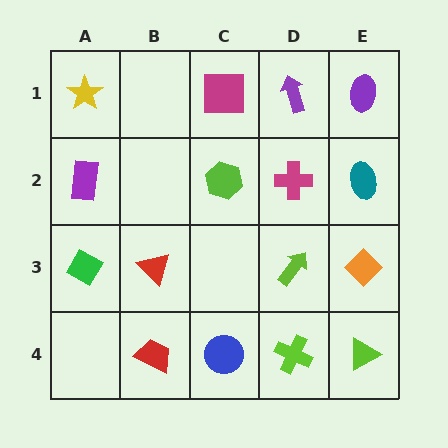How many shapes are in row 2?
4 shapes.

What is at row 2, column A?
A purple rectangle.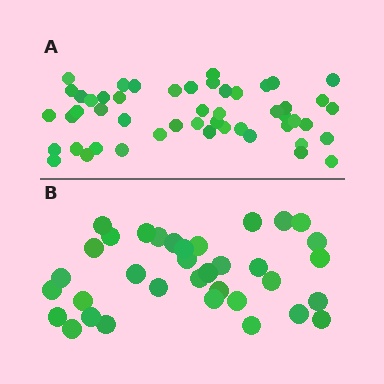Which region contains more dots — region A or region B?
Region A (the top region) has more dots.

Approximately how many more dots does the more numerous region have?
Region A has approximately 15 more dots than region B.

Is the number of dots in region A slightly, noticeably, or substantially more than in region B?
Region A has noticeably more, but not dramatically so. The ratio is roughly 1.4 to 1.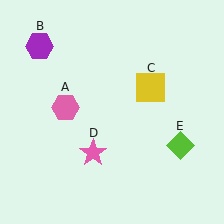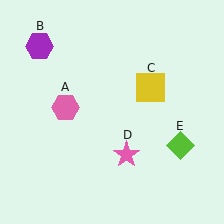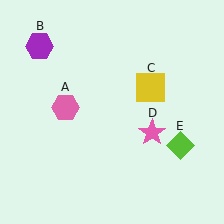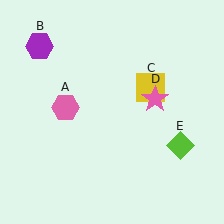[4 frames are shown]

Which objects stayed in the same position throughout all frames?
Pink hexagon (object A) and purple hexagon (object B) and yellow square (object C) and lime diamond (object E) remained stationary.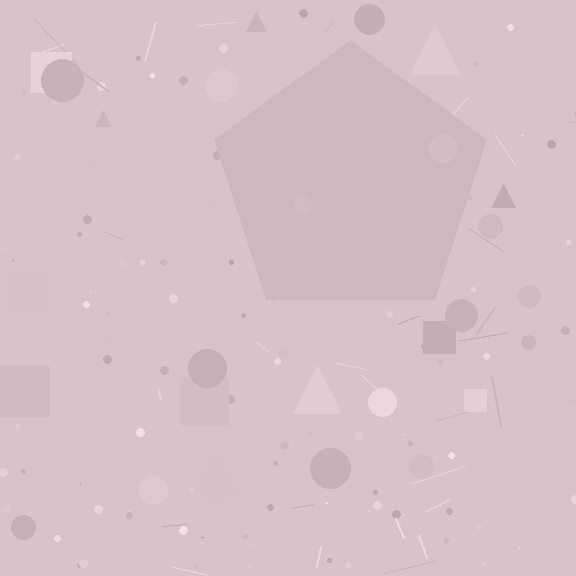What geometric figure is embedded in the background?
A pentagon is embedded in the background.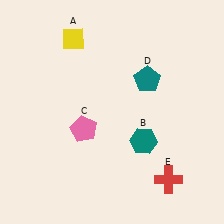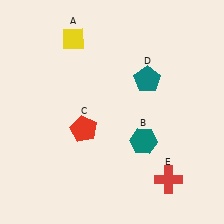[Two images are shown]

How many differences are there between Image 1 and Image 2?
There is 1 difference between the two images.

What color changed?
The pentagon (C) changed from pink in Image 1 to red in Image 2.